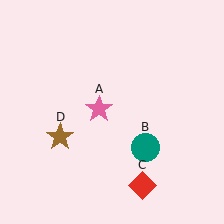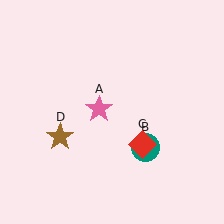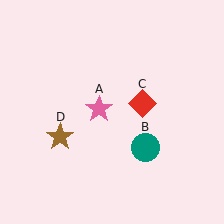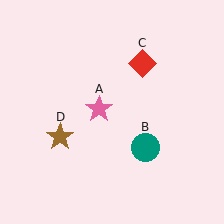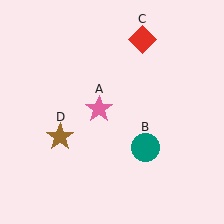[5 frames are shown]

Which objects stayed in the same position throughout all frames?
Pink star (object A) and teal circle (object B) and brown star (object D) remained stationary.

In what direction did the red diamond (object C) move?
The red diamond (object C) moved up.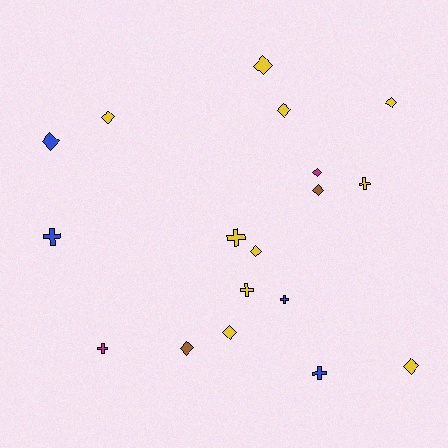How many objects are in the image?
There are 18 objects.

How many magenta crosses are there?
There is 1 magenta cross.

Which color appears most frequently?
Yellow, with 10 objects.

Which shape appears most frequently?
Diamond, with 11 objects.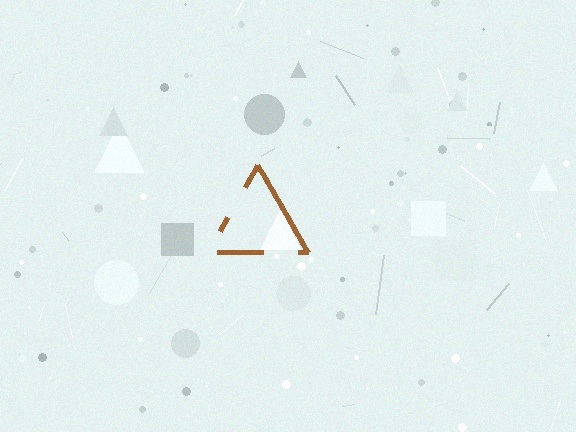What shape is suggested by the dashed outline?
The dashed outline suggests a triangle.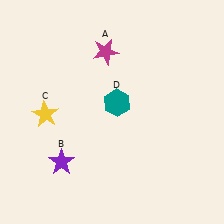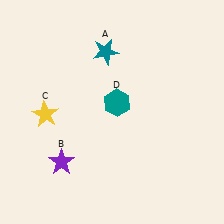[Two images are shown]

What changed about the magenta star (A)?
In Image 1, A is magenta. In Image 2, it changed to teal.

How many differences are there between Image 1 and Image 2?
There is 1 difference between the two images.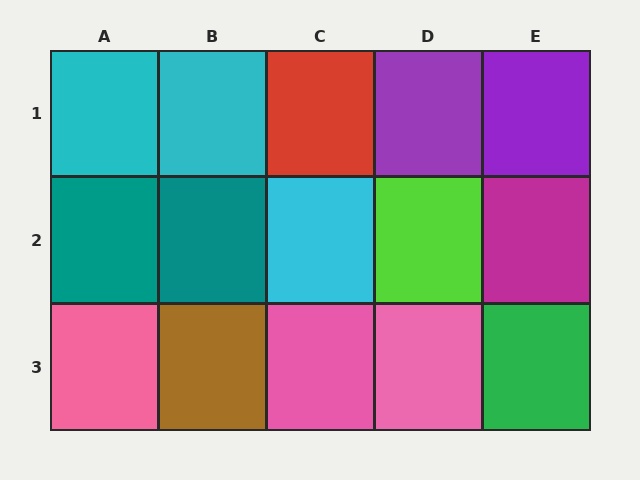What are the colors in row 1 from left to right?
Cyan, cyan, red, purple, purple.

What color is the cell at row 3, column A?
Pink.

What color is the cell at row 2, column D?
Lime.